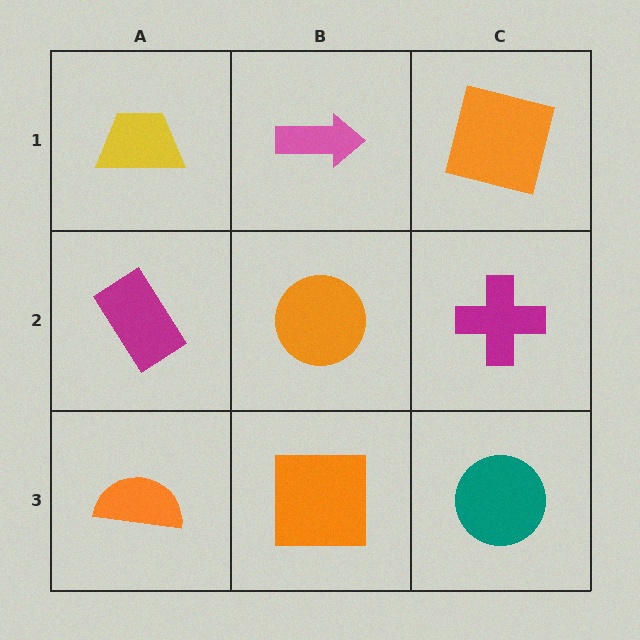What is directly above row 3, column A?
A magenta rectangle.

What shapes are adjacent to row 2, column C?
An orange square (row 1, column C), a teal circle (row 3, column C), an orange circle (row 2, column B).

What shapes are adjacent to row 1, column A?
A magenta rectangle (row 2, column A), a pink arrow (row 1, column B).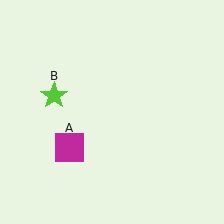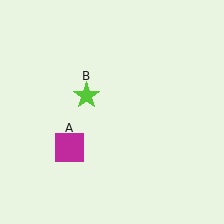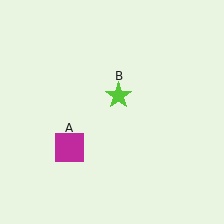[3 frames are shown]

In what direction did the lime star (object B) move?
The lime star (object B) moved right.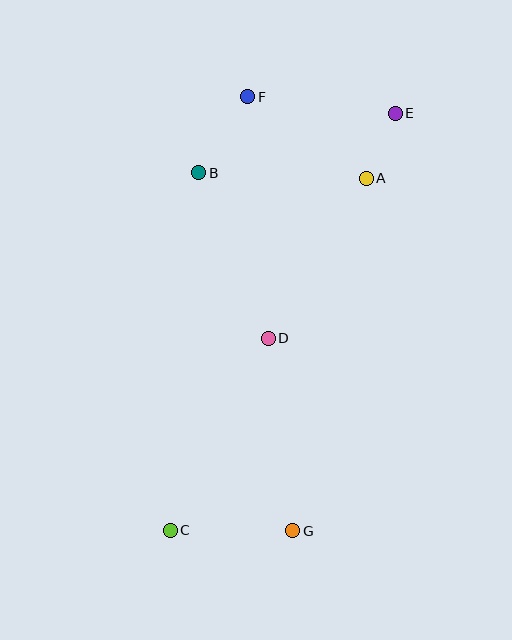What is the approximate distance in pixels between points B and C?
The distance between B and C is approximately 359 pixels.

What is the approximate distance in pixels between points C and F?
The distance between C and F is approximately 441 pixels.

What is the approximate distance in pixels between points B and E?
The distance between B and E is approximately 205 pixels.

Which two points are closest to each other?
Points A and E are closest to each other.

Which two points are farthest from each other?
Points C and E are farthest from each other.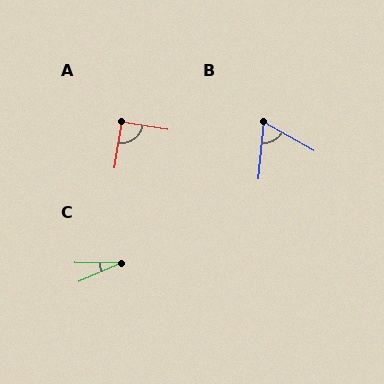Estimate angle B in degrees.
Approximately 66 degrees.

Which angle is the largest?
A, at approximately 90 degrees.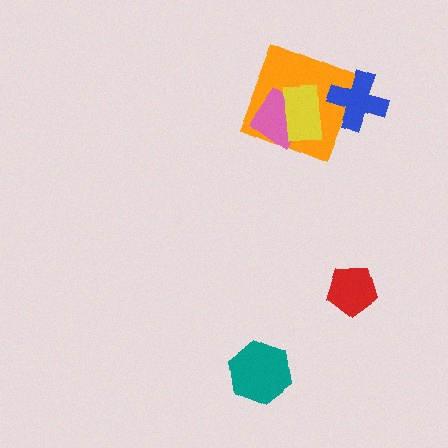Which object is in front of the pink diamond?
The yellow rectangle is in front of the pink diamond.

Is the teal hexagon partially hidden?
No, no other shape covers it.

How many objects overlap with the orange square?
3 objects overlap with the orange square.